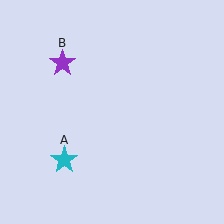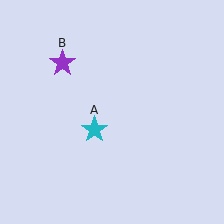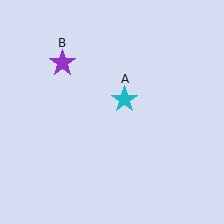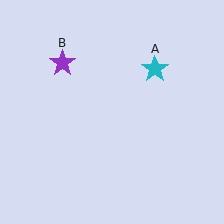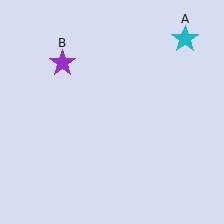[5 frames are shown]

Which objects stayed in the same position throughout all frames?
Purple star (object B) remained stationary.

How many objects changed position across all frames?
1 object changed position: cyan star (object A).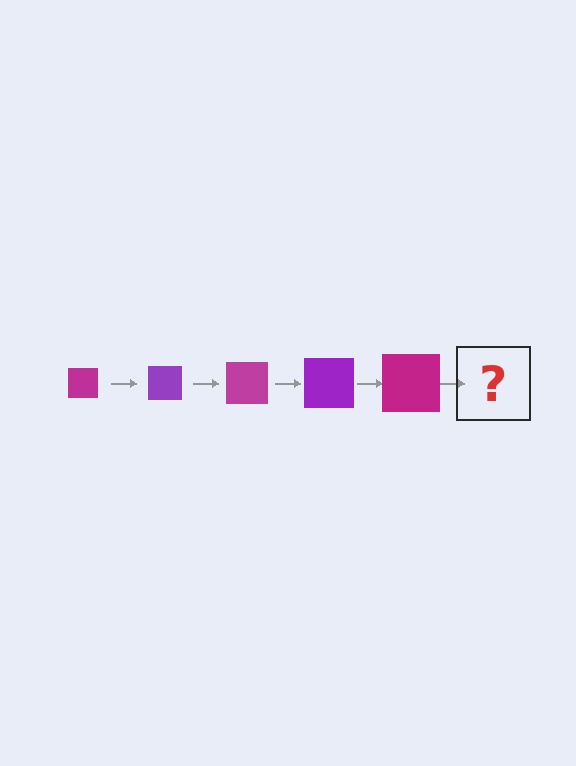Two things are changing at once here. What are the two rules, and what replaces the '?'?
The two rules are that the square grows larger each step and the color cycles through magenta and purple. The '?' should be a purple square, larger than the previous one.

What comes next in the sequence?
The next element should be a purple square, larger than the previous one.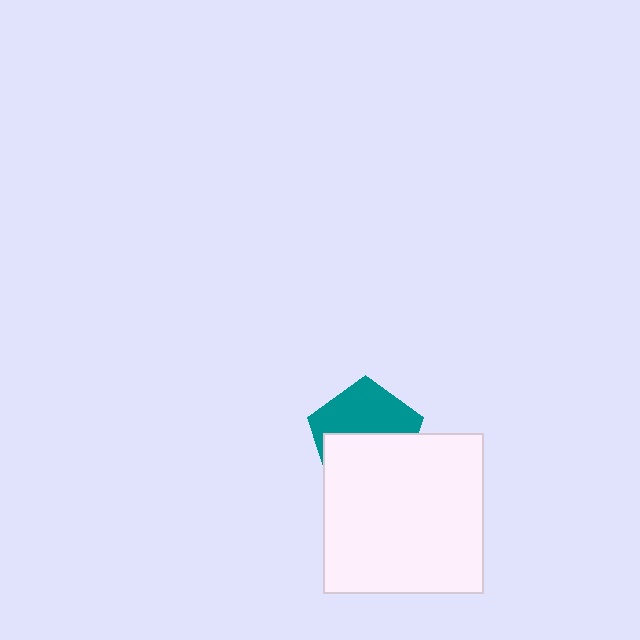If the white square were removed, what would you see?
You would see the complete teal pentagon.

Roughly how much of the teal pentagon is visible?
About half of it is visible (roughly 50%).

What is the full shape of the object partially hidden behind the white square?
The partially hidden object is a teal pentagon.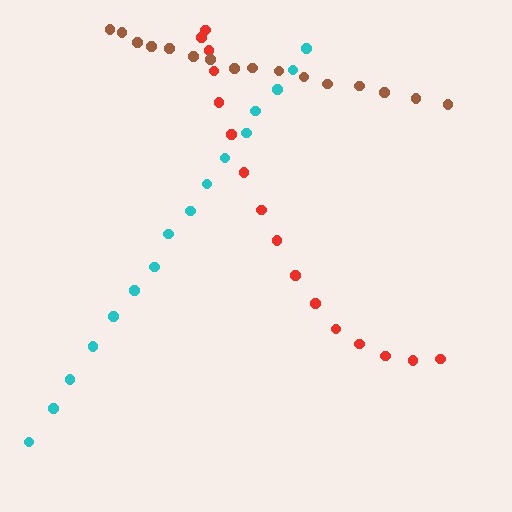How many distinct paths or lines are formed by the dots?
There are 3 distinct paths.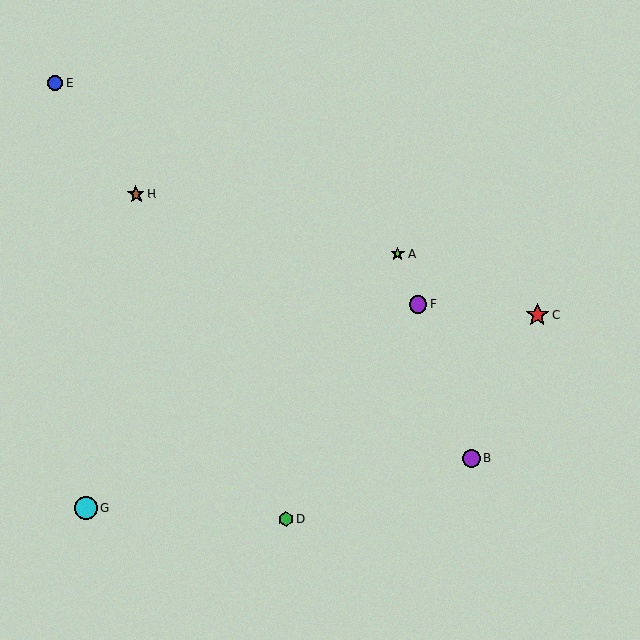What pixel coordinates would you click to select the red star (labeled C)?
Click at (537, 315) to select the red star C.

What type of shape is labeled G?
Shape G is a cyan circle.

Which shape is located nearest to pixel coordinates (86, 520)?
The cyan circle (labeled G) at (86, 508) is nearest to that location.